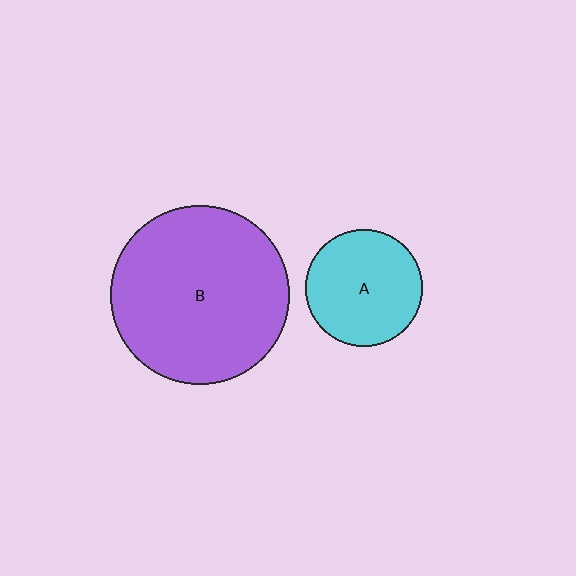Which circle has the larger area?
Circle B (purple).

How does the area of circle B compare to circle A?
Approximately 2.4 times.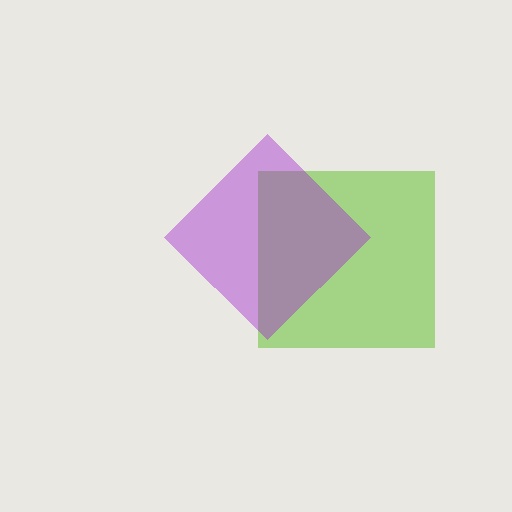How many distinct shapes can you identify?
There are 2 distinct shapes: a lime square, a purple diamond.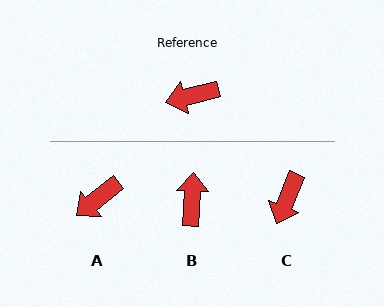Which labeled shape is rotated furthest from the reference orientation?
B, about 107 degrees away.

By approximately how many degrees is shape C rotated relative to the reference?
Approximately 53 degrees counter-clockwise.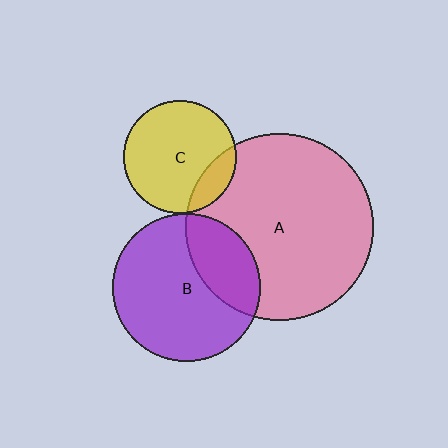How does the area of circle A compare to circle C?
Approximately 2.8 times.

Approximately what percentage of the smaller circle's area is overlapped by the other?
Approximately 15%.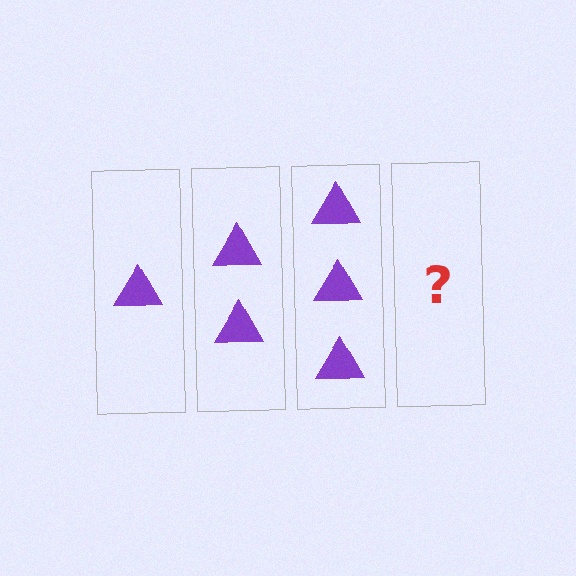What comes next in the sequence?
The next element should be 4 triangles.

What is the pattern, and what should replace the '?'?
The pattern is that each step adds one more triangle. The '?' should be 4 triangles.